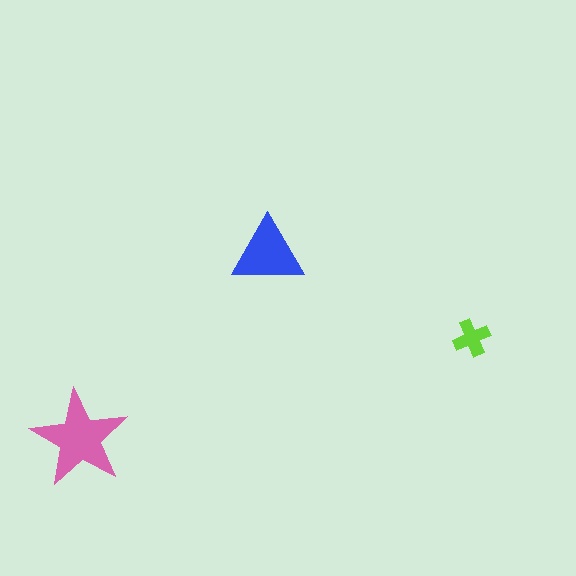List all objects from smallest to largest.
The lime cross, the blue triangle, the pink star.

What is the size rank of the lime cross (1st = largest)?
3rd.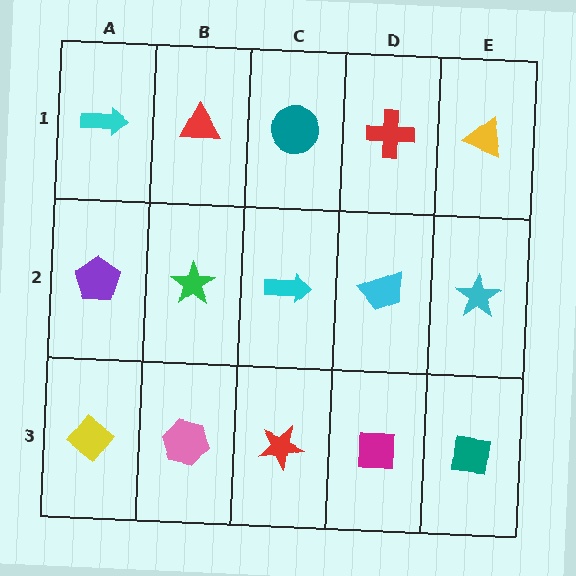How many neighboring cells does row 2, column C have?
4.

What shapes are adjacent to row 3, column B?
A green star (row 2, column B), a yellow diamond (row 3, column A), a red star (row 3, column C).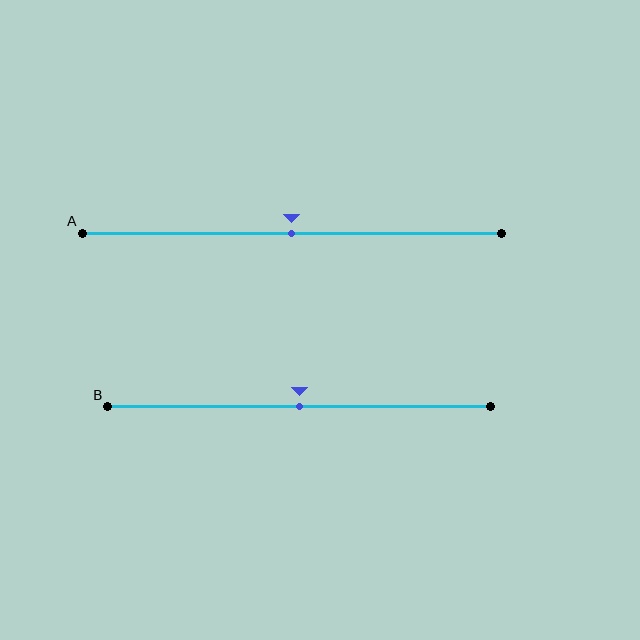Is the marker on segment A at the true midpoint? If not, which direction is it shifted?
Yes, the marker on segment A is at the true midpoint.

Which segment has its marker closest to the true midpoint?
Segment A has its marker closest to the true midpoint.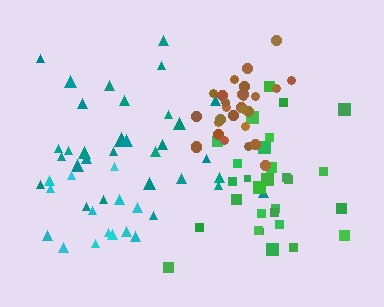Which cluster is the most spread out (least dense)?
Green.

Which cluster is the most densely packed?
Brown.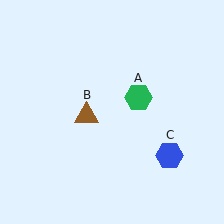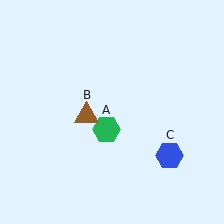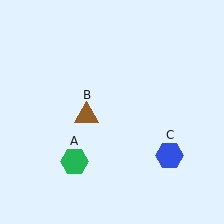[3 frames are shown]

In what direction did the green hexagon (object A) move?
The green hexagon (object A) moved down and to the left.